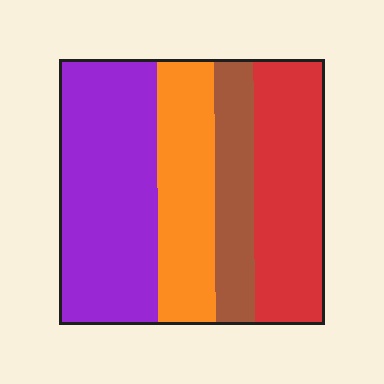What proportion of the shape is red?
Red takes up about one quarter (1/4) of the shape.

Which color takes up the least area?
Brown, at roughly 15%.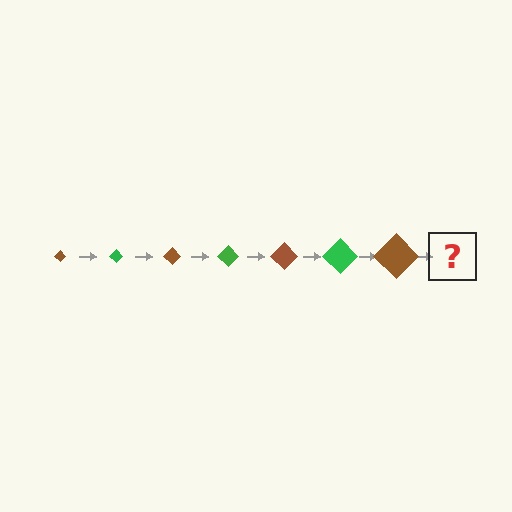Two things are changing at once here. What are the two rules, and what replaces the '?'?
The two rules are that the diamond grows larger each step and the color cycles through brown and green. The '?' should be a green diamond, larger than the previous one.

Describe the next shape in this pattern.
It should be a green diamond, larger than the previous one.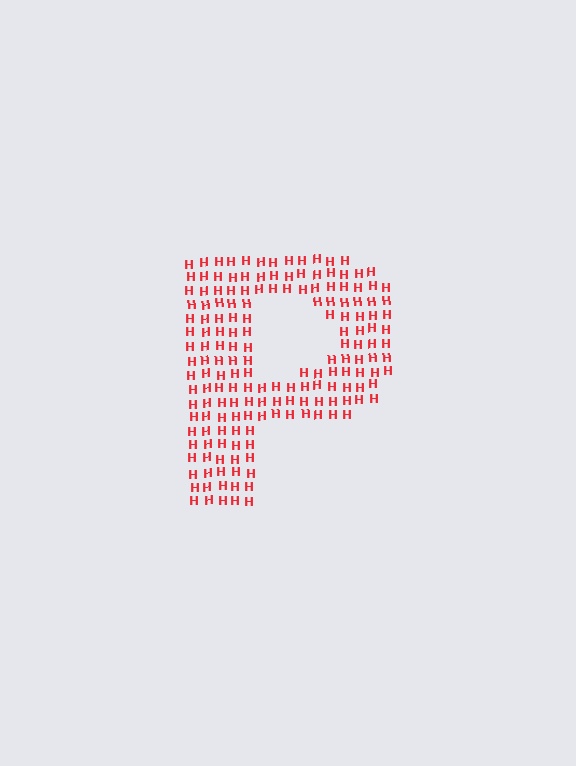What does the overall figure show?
The overall figure shows the letter P.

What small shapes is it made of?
It is made of small letter H's.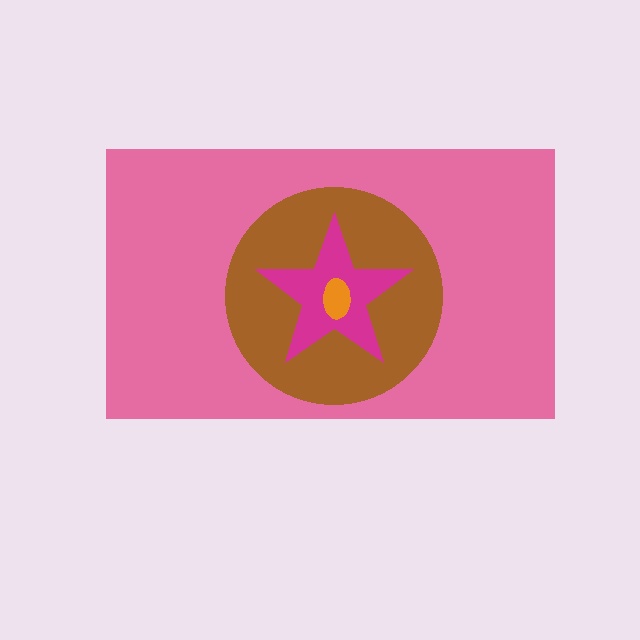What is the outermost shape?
The pink rectangle.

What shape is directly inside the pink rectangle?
The brown circle.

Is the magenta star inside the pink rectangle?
Yes.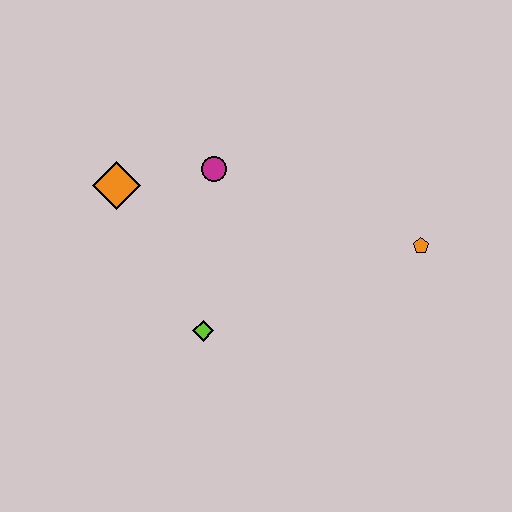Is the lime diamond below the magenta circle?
Yes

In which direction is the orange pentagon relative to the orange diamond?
The orange pentagon is to the right of the orange diamond.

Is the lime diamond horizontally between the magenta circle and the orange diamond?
Yes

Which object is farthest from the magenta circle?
The orange pentagon is farthest from the magenta circle.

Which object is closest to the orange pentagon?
The magenta circle is closest to the orange pentagon.